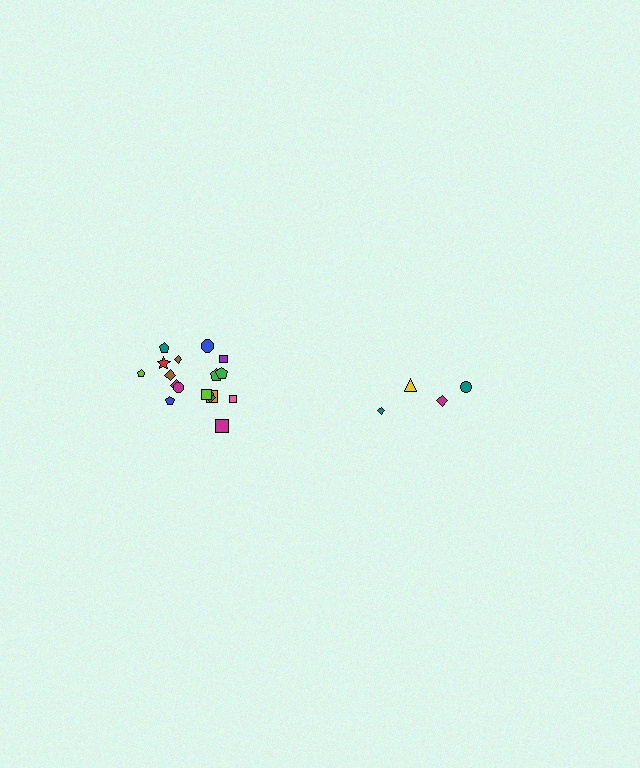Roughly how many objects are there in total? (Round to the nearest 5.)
Roughly 20 objects in total.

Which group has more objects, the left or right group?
The left group.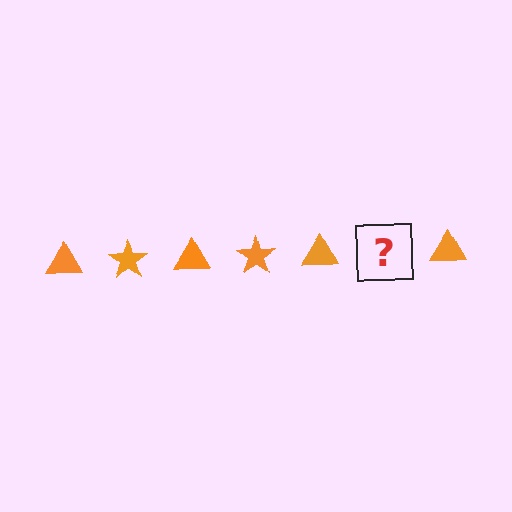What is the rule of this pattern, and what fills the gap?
The rule is that the pattern cycles through triangle, star shapes in orange. The gap should be filled with an orange star.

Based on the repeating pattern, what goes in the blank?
The blank should be an orange star.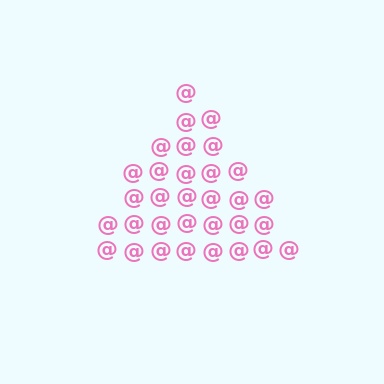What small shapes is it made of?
It is made of small at signs.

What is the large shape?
The large shape is a triangle.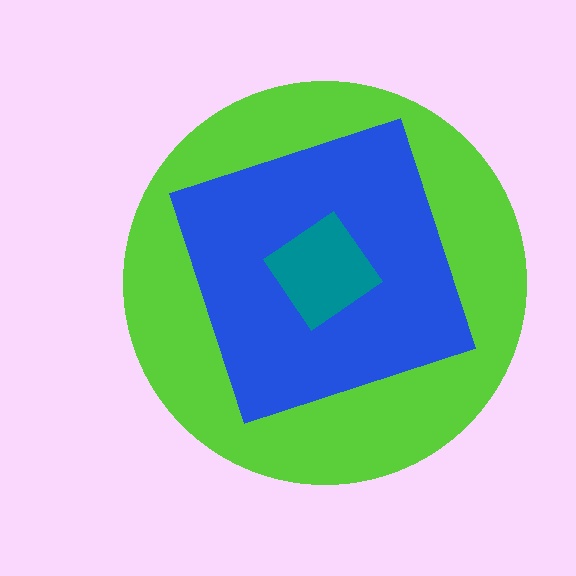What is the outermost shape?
The lime circle.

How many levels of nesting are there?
3.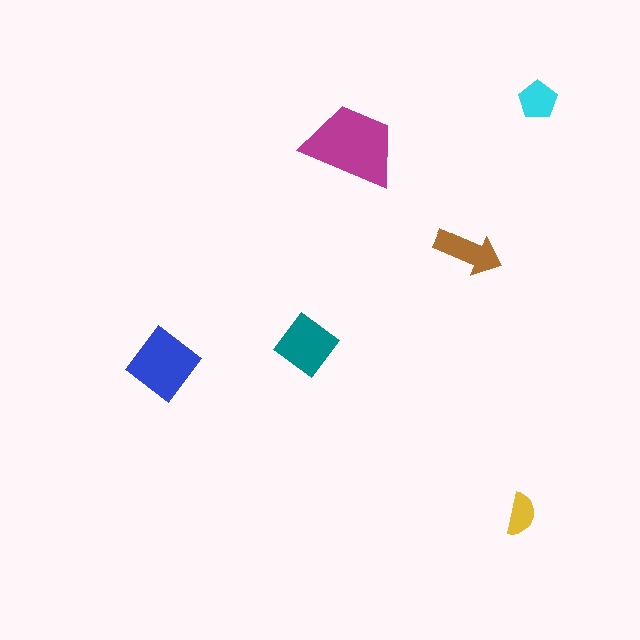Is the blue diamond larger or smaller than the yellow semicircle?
Larger.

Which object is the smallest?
The yellow semicircle.